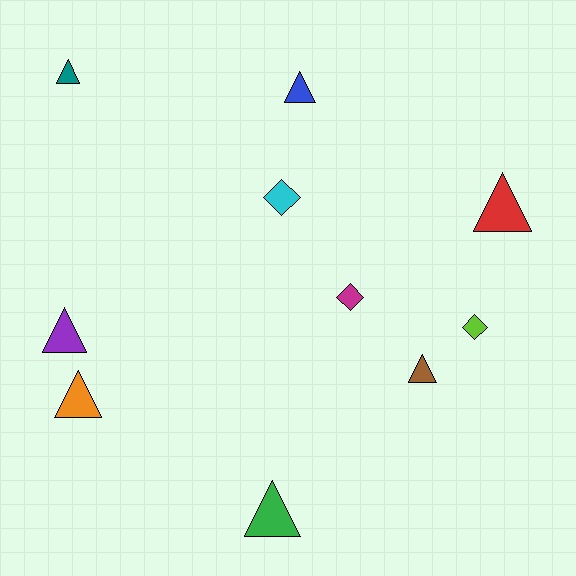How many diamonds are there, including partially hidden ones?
There are 3 diamonds.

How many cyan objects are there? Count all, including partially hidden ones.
There is 1 cyan object.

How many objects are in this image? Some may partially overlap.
There are 10 objects.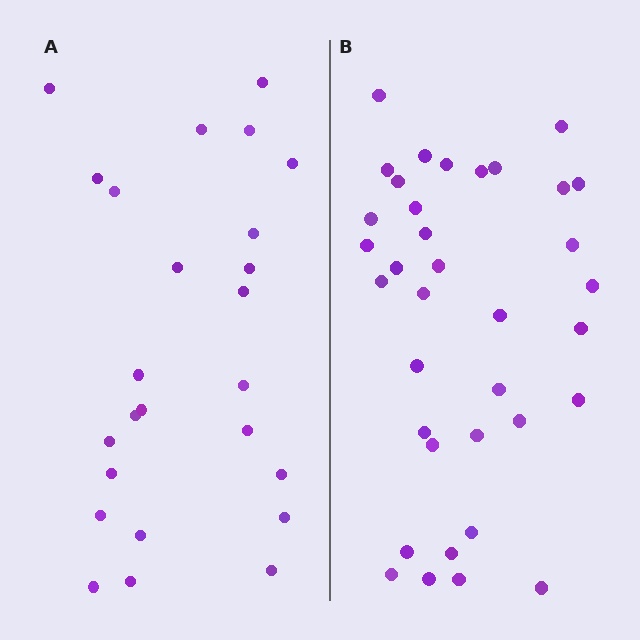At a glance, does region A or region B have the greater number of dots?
Region B (the right region) has more dots.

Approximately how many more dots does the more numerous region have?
Region B has roughly 12 or so more dots than region A.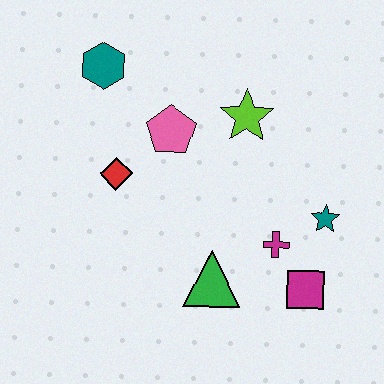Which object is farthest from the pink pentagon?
The magenta square is farthest from the pink pentagon.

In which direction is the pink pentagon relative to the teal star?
The pink pentagon is to the left of the teal star.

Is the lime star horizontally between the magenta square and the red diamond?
Yes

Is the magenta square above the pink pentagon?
No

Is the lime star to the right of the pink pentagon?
Yes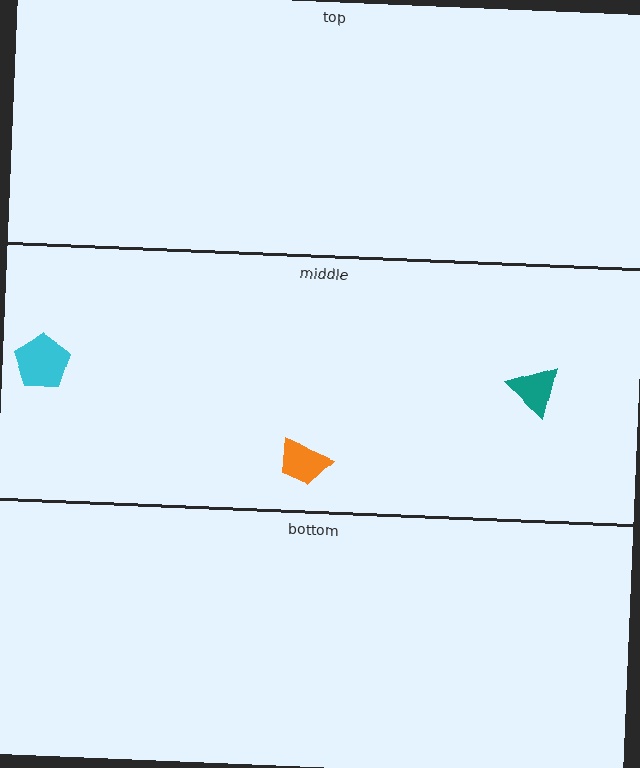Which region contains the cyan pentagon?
The middle region.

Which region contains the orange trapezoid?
The middle region.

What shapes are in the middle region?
The orange trapezoid, the teal triangle, the cyan pentagon.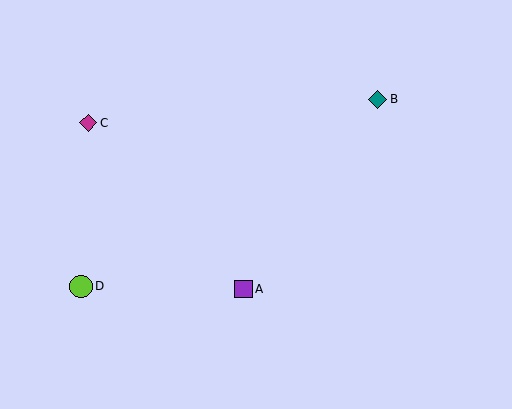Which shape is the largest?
The lime circle (labeled D) is the largest.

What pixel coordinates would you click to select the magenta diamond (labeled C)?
Click at (88, 123) to select the magenta diamond C.